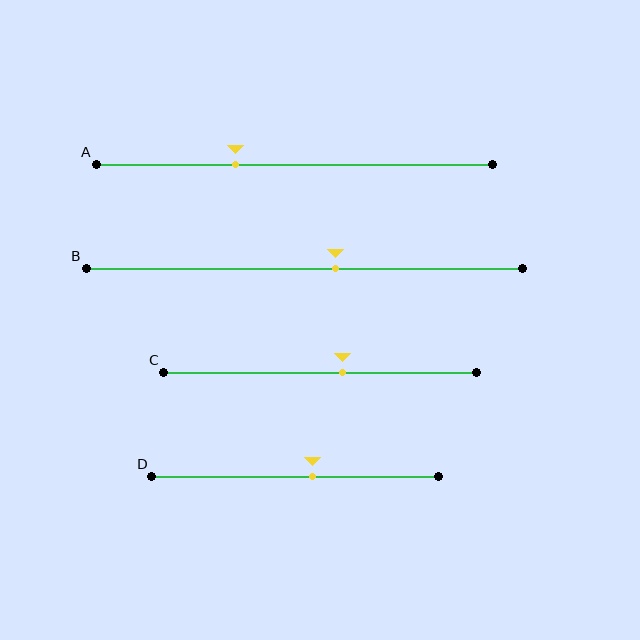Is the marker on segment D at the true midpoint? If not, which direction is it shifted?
No, the marker on segment D is shifted to the right by about 6% of the segment length.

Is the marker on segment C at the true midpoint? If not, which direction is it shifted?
No, the marker on segment C is shifted to the right by about 7% of the segment length.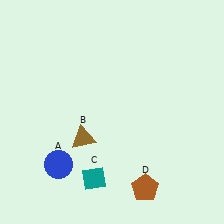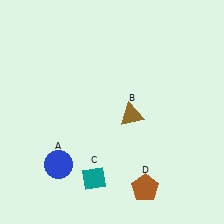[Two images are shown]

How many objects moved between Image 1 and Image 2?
1 object moved between the two images.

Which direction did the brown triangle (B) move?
The brown triangle (B) moved right.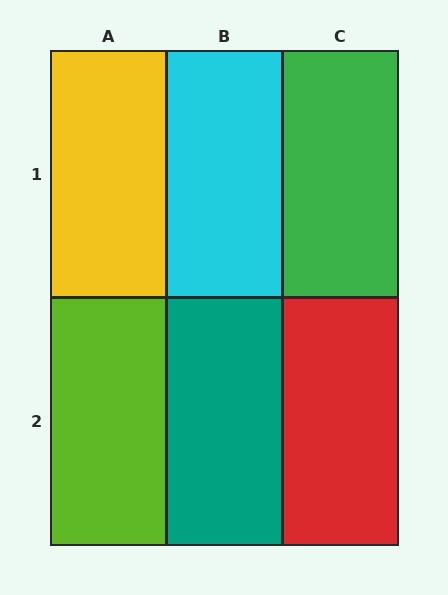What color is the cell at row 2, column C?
Red.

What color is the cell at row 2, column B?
Teal.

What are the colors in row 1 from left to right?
Yellow, cyan, green.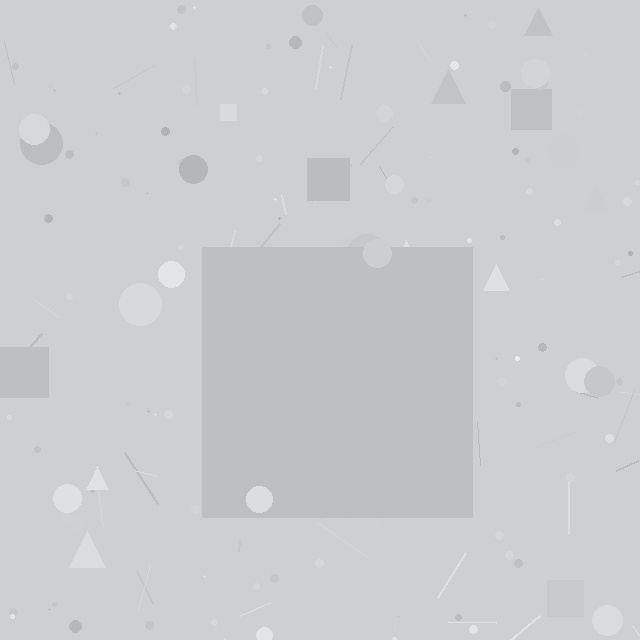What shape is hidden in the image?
A square is hidden in the image.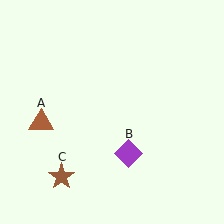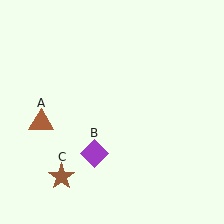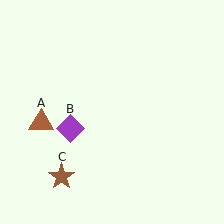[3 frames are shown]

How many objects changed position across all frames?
1 object changed position: purple diamond (object B).